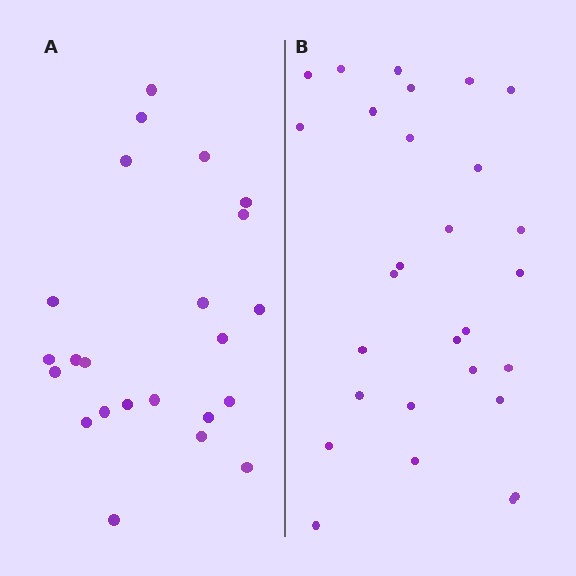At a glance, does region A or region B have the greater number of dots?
Region B (the right region) has more dots.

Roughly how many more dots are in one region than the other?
Region B has about 5 more dots than region A.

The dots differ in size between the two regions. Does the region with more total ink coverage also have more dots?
No. Region A has more total ink coverage because its dots are larger, but region B actually contains more individual dots. Total area can be misleading — the number of items is what matters here.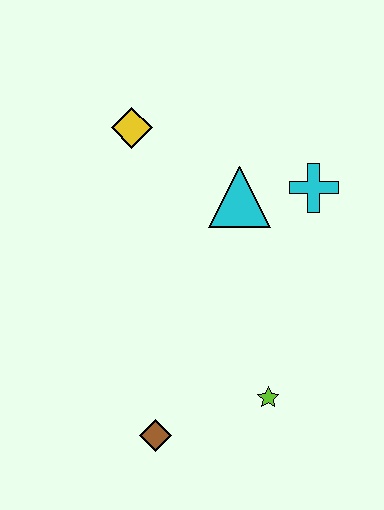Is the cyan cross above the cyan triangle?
Yes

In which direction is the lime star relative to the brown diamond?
The lime star is to the right of the brown diamond.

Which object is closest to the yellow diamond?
The cyan triangle is closest to the yellow diamond.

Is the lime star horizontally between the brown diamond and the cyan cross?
Yes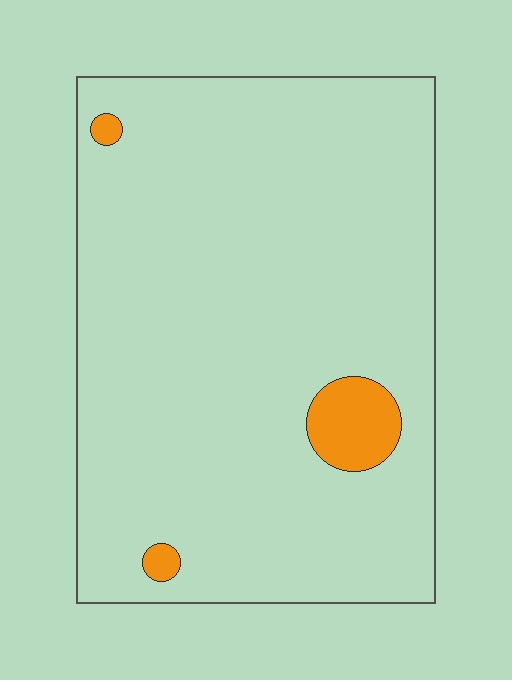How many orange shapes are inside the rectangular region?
3.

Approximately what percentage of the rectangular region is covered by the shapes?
Approximately 5%.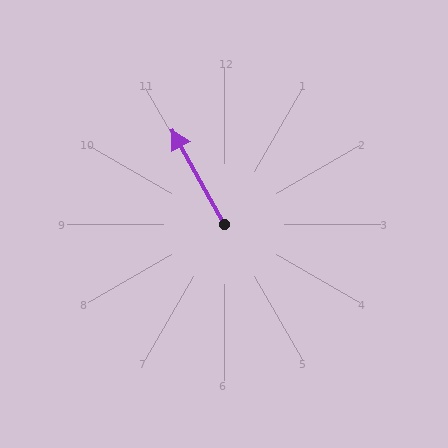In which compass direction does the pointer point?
Northwest.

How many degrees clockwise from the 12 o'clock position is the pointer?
Approximately 331 degrees.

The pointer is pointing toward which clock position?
Roughly 11 o'clock.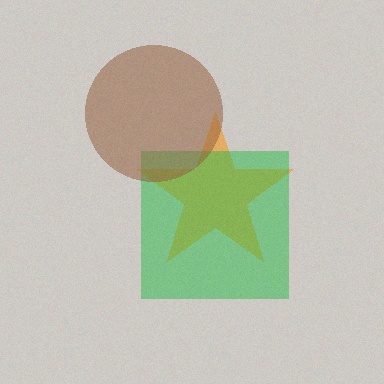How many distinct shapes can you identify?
There are 3 distinct shapes: an orange star, a green square, a brown circle.